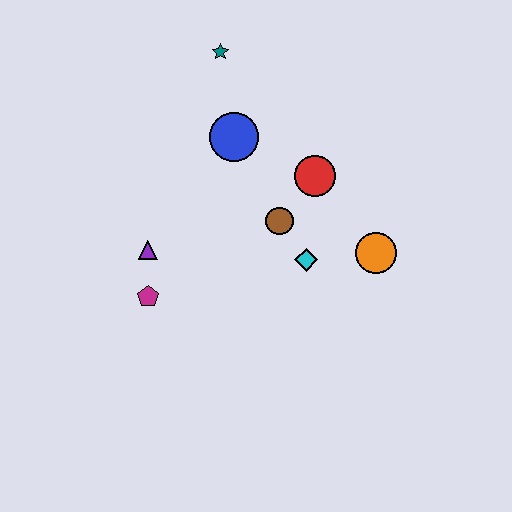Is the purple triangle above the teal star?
No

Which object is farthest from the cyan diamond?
The teal star is farthest from the cyan diamond.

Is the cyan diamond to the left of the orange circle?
Yes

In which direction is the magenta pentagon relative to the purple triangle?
The magenta pentagon is below the purple triangle.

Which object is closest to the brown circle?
The cyan diamond is closest to the brown circle.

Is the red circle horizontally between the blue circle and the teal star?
No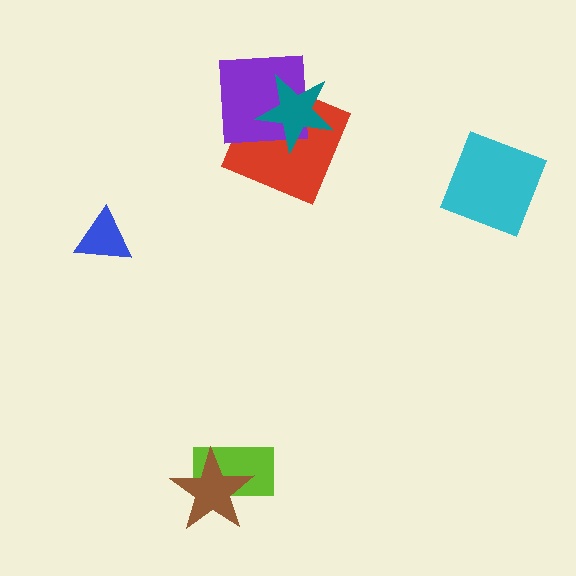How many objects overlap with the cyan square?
0 objects overlap with the cyan square.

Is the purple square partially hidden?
Yes, it is partially covered by another shape.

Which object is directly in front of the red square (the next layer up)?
The purple square is directly in front of the red square.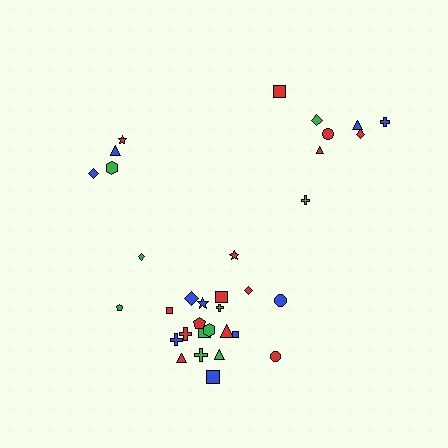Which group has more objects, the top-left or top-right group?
The top-right group.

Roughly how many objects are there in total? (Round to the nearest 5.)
Roughly 35 objects in total.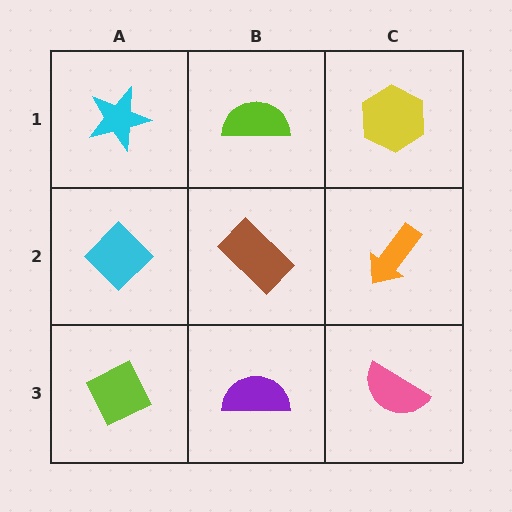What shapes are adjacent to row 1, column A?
A cyan diamond (row 2, column A), a lime semicircle (row 1, column B).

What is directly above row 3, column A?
A cyan diamond.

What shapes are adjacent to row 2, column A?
A cyan star (row 1, column A), a lime diamond (row 3, column A), a brown rectangle (row 2, column B).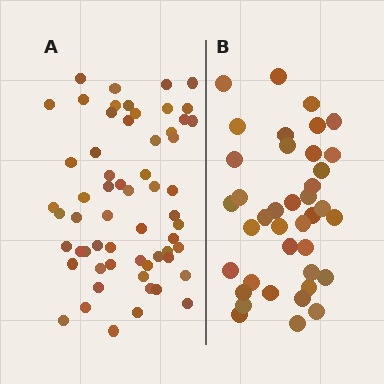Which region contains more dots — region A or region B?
Region A (the left region) has more dots.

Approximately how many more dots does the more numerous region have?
Region A has approximately 20 more dots than region B.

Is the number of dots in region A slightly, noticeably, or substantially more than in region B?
Region A has substantially more. The ratio is roughly 1.5 to 1.